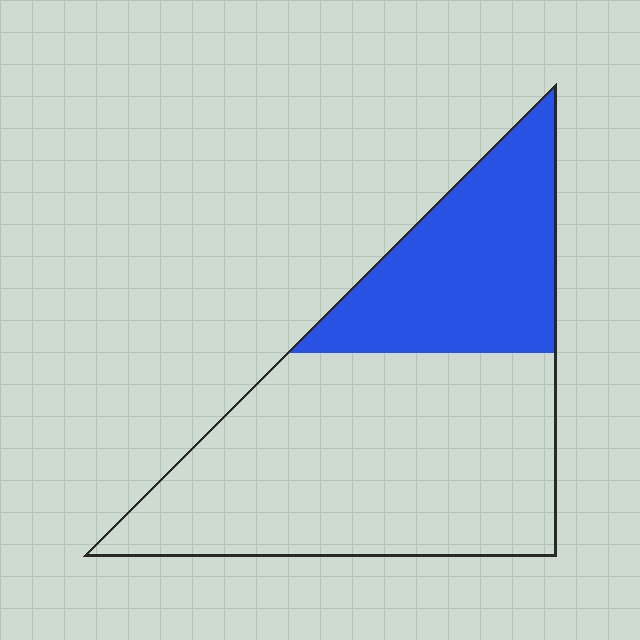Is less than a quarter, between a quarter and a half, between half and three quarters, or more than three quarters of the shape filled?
Between a quarter and a half.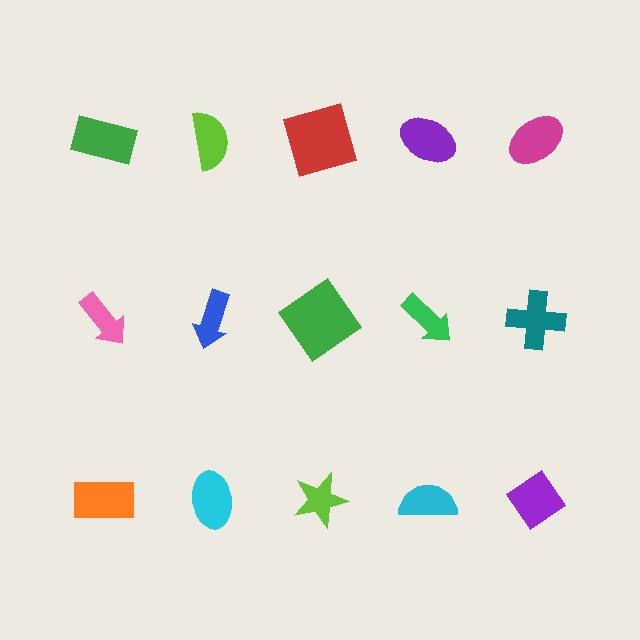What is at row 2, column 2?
A blue arrow.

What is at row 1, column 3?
A red square.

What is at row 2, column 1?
A pink arrow.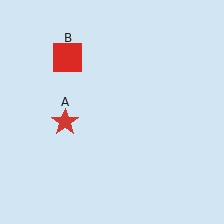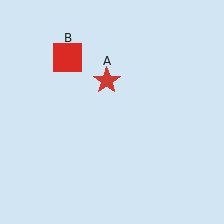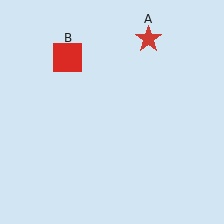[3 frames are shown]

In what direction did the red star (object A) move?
The red star (object A) moved up and to the right.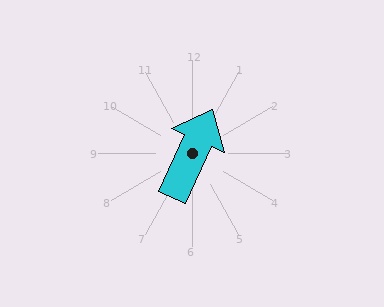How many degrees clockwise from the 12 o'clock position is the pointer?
Approximately 25 degrees.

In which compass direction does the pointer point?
Northeast.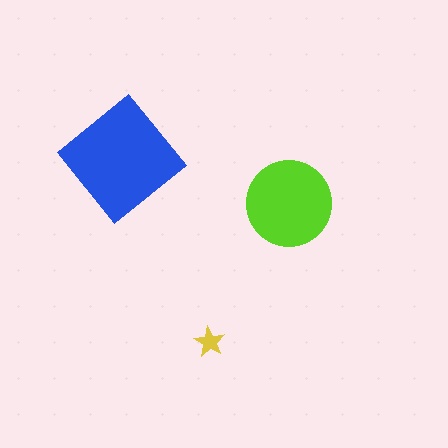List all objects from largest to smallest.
The blue diamond, the lime circle, the yellow star.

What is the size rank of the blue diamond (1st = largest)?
1st.